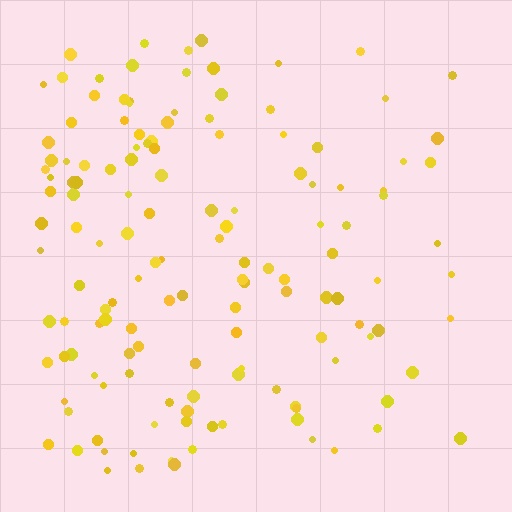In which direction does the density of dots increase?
From right to left, with the left side densest.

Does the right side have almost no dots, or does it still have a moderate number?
Still a moderate number, just noticeably fewer than the left.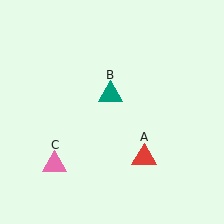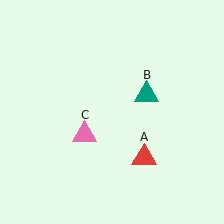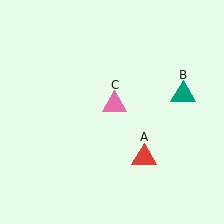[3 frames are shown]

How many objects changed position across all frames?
2 objects changed position: teal triangle (object B), pink triangle (object C).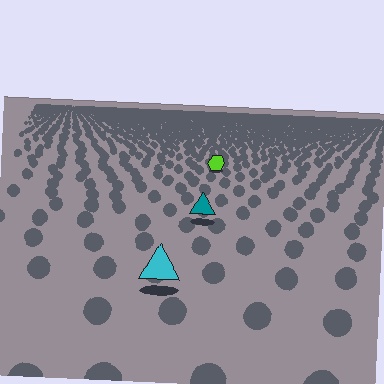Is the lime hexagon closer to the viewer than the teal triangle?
No. The teal triangle is closer — you can tell from the texture gradient: the ground texture is coarser near it.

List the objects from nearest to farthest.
From nearest to farthest: the cyan triangle, the teal triangle, the lime hexagon.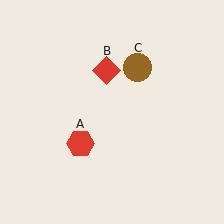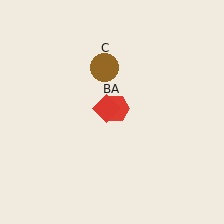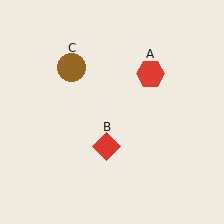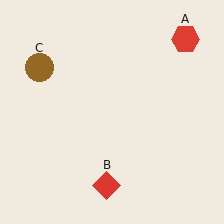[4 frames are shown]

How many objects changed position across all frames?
3 objects changed position: red hexagon (object A), red diamond (object B), brown circle (object C).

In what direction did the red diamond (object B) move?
The red diamond (object B) moved down.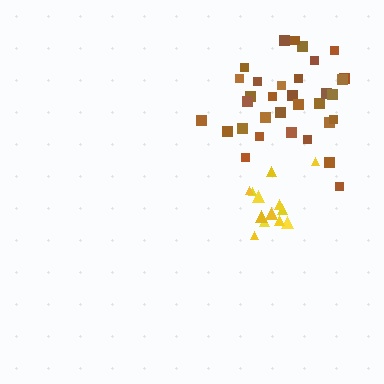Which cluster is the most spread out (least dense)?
Brown.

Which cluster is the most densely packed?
Yellow.